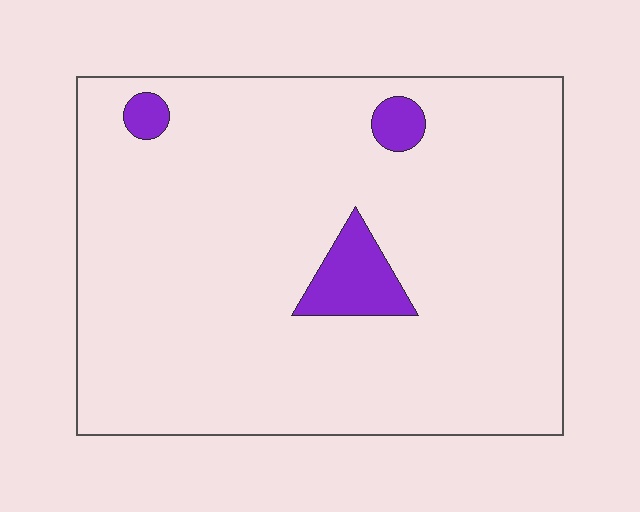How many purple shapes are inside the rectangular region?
3.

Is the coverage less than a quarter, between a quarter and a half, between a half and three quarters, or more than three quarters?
Less than a quarter.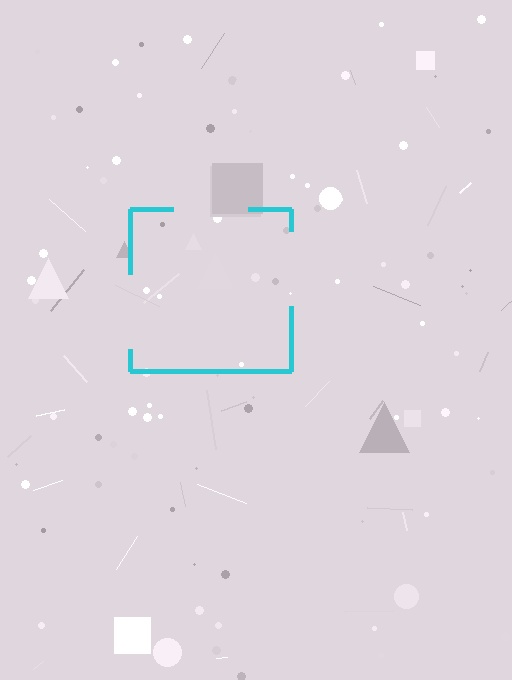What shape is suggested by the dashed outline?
The dashed outline suggests a square.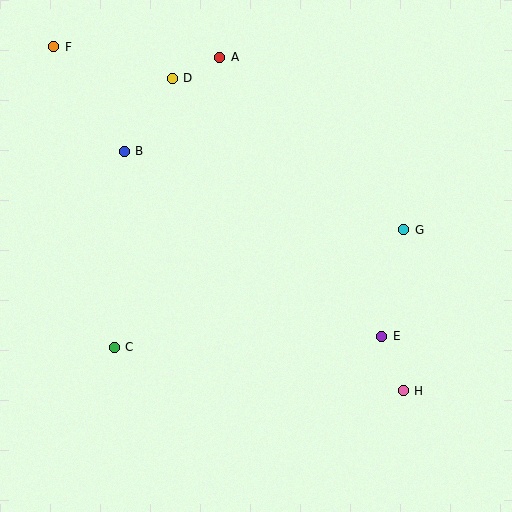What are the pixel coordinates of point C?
Point C is at (114, 347).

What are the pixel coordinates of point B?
Point B is at (124, 151).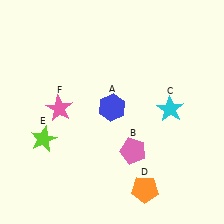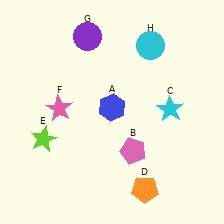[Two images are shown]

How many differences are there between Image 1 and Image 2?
There are 2 differences between the two images.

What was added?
A purple circle (G), a cyan circle (H) were added in Image 2.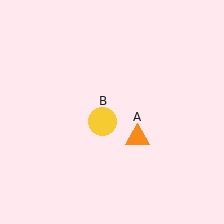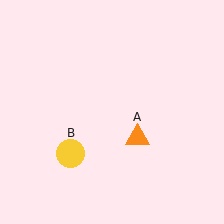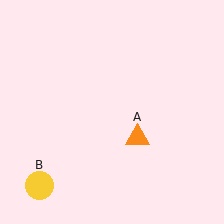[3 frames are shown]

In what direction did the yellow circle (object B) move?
The yellow circle (object B) moved down and to the left.